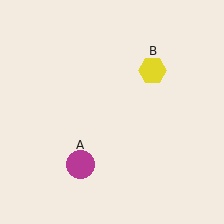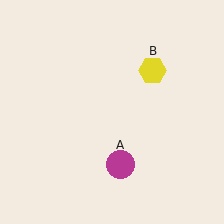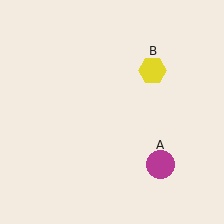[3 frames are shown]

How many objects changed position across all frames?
1 object changed position: magenta circle (object A).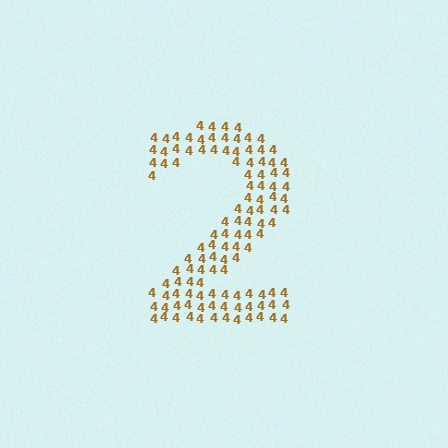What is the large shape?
The large shape is the digit 2.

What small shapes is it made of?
It is made of small digit 4's.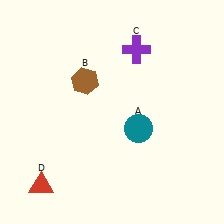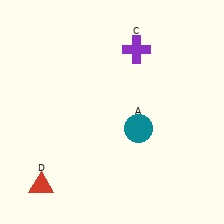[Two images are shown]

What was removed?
The brown hexagon (B) was removed in Image 2.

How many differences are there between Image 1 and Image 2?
There is 1 difference between the two images.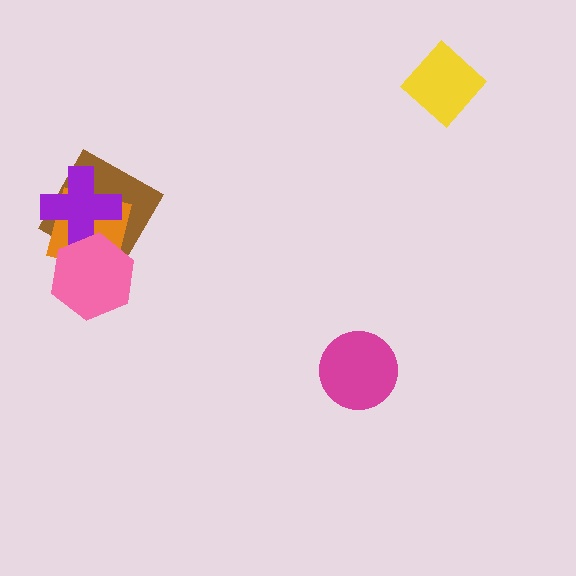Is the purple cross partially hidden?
Yes, it is partially covered by another shape.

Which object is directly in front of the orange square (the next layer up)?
The purple cross is directly in front of the orange square.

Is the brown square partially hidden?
Yes, it is partially covered by another shape.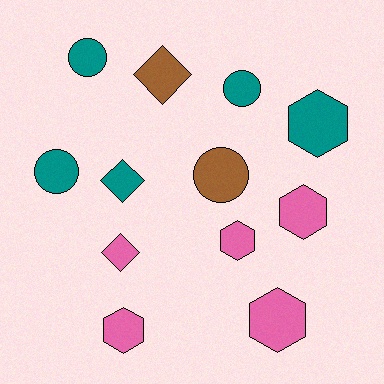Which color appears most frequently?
Teal, with 5 objects.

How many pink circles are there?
There are no pink circles.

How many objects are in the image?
There are 12 objects.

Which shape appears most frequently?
Hexagon, with 5 objects.